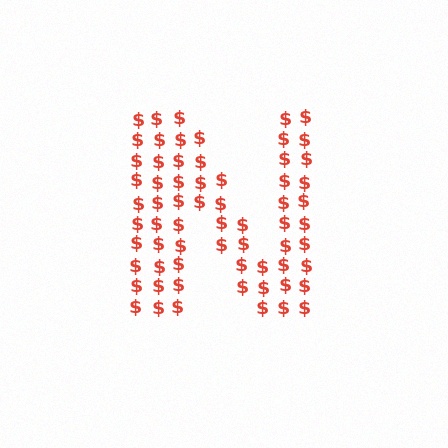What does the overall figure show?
The overall figure shows the letter N.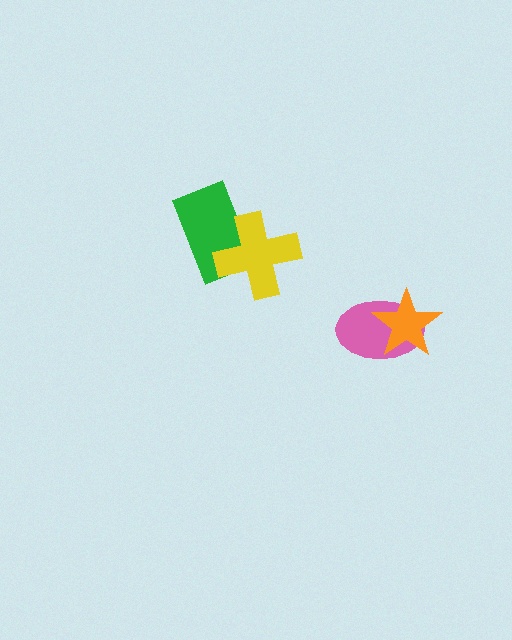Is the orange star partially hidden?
No, no other shape covers it.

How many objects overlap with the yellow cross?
1 object overlaps with the yellow cross.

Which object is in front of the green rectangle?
The yellow cross is in front of the green rectangle.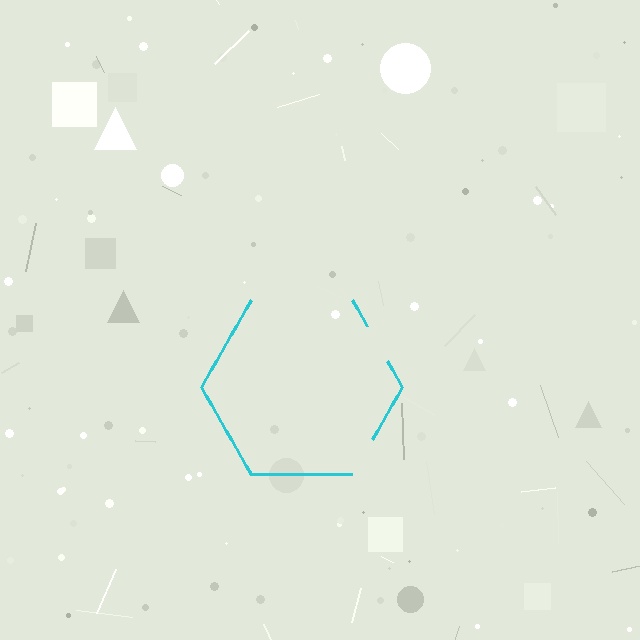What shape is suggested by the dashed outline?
The dashed outline suggests a hexagon.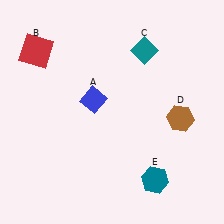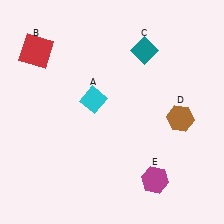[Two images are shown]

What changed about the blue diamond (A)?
In Image 1, A is blue. In Image 2, it changed to cyan.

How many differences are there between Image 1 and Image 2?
There are 2 differences between the two images.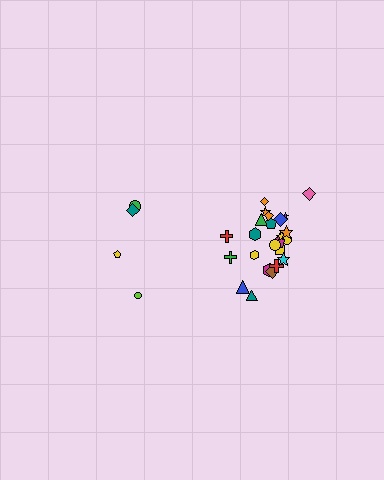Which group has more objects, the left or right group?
The right group.